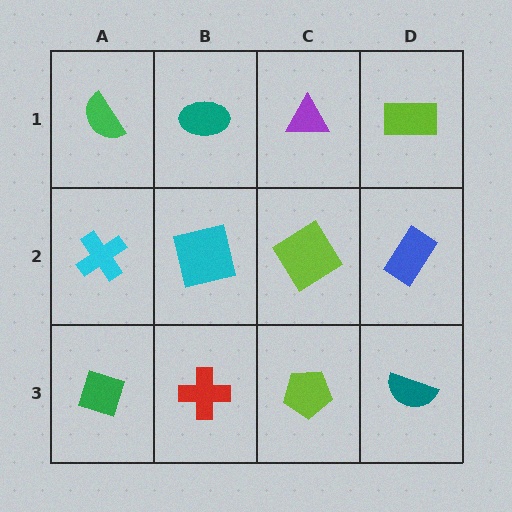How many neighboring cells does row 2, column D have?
3.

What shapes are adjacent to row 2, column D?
A lime rectangle (row 1, column D), a teal semicircle (row 3, column D), a lime diamond (row 2, column C).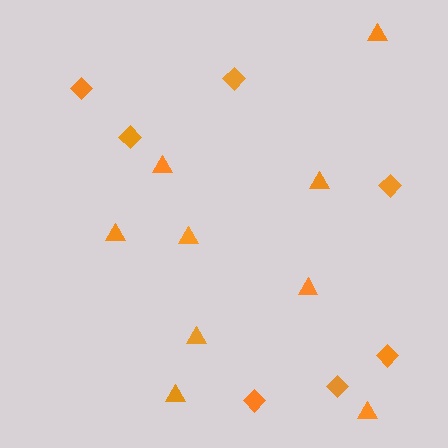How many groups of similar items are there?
There are 2 groups: one group of diamonds (7) and one group of triangles (9).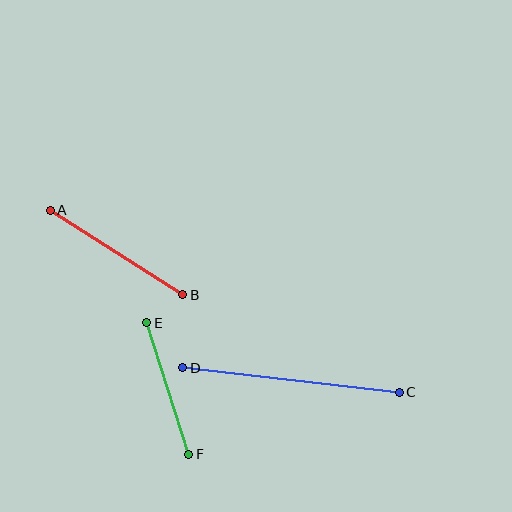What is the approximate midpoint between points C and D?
The midpoint is at approximately (291, 380) pixels.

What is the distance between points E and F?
The distance is approximately 138 pixels.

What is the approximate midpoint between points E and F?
The midpoint is at approximately (168, 388) pixels.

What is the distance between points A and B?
The distance is approximately 157 pixels.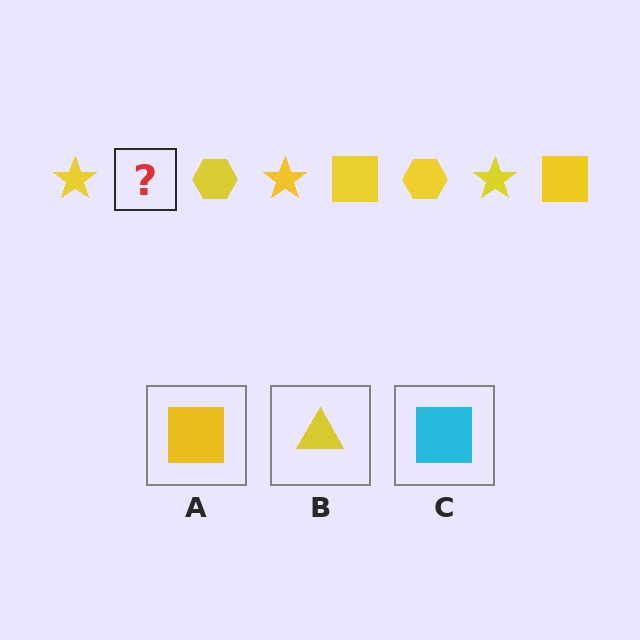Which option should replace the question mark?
Option A.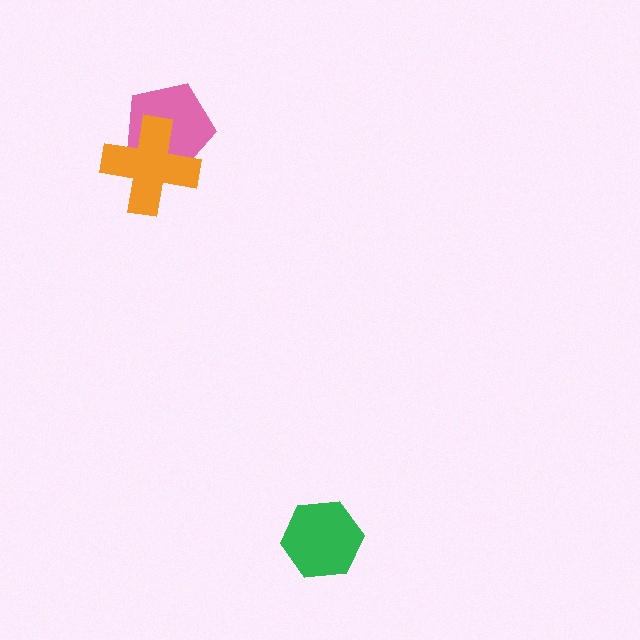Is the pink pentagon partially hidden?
Yes, it is partially covered by another shape.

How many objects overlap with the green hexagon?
0 objects overlap with the green hexagon.